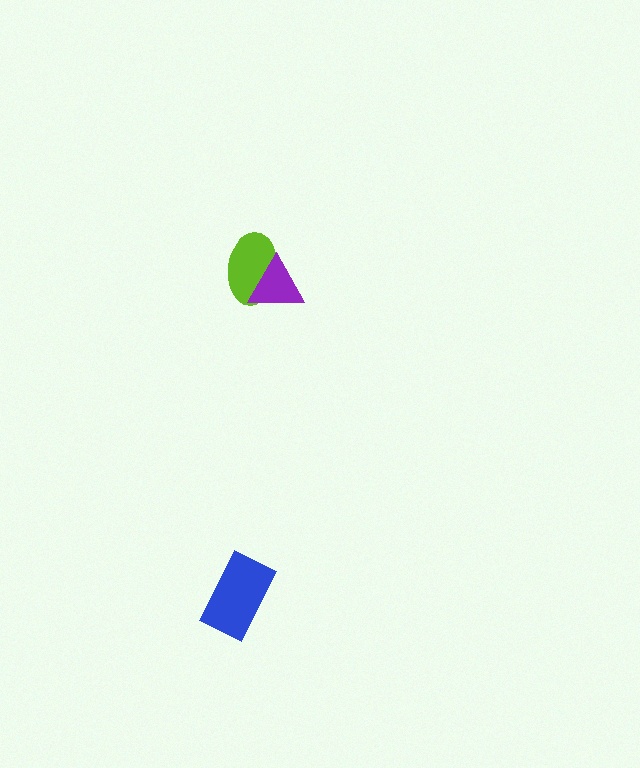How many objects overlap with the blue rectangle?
0 objects overlap with the blue rectangle.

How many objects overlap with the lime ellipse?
1 object overlaps with the lime ellipse.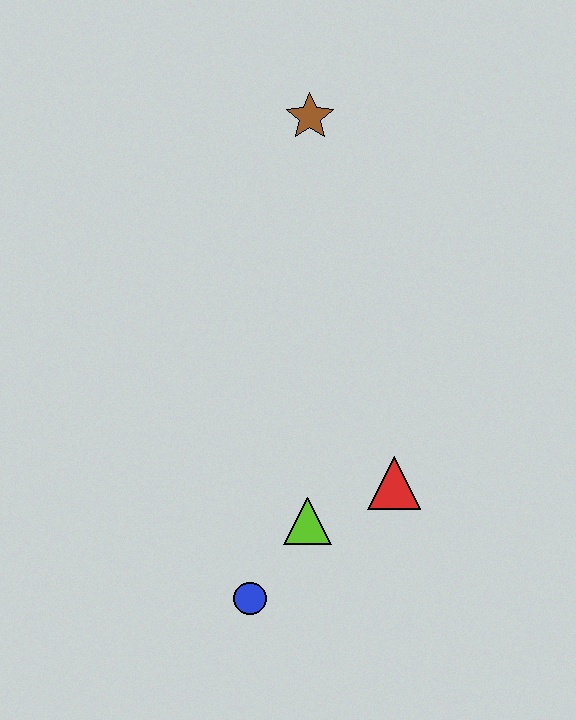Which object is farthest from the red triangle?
The brown star is farthest from the red triangle.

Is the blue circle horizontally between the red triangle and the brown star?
No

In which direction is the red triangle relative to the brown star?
The red triangle is below the brown star.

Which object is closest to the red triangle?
The lime triangle is closest to the red triangle.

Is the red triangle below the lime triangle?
No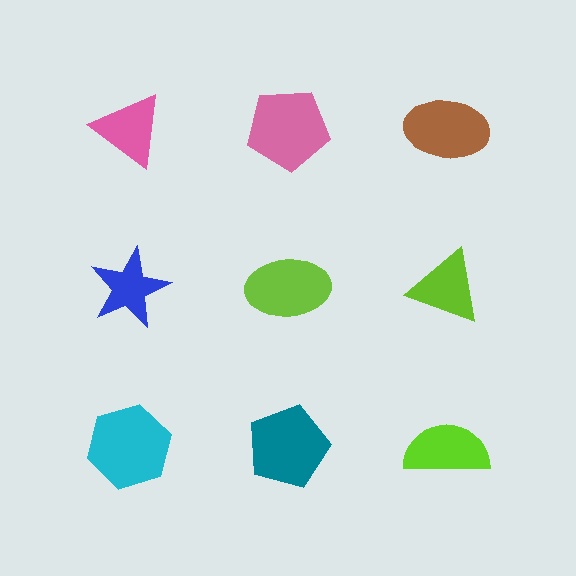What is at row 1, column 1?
A pink triangle.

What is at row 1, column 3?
A brown ellipse.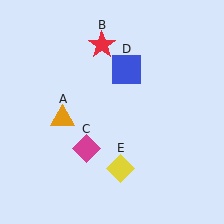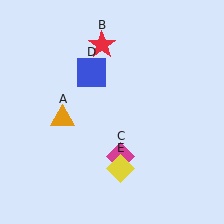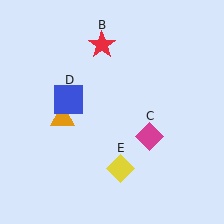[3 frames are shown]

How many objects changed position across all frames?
2 objects changed position: magenta diamond (object C), blue square (object D).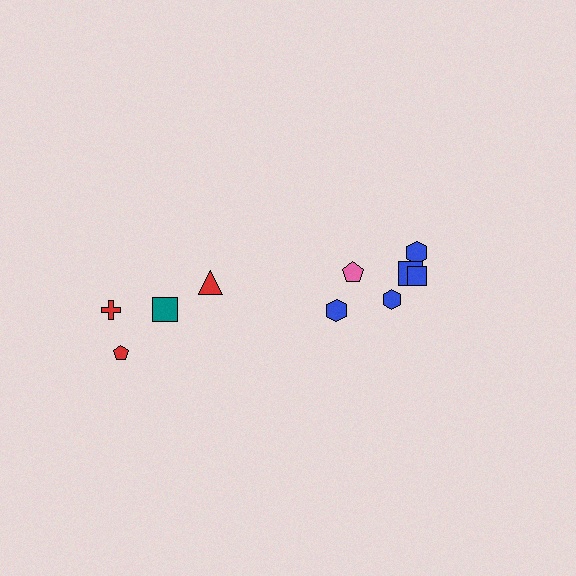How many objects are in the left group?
There are 4 objects.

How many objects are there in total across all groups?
There are 10 objects.